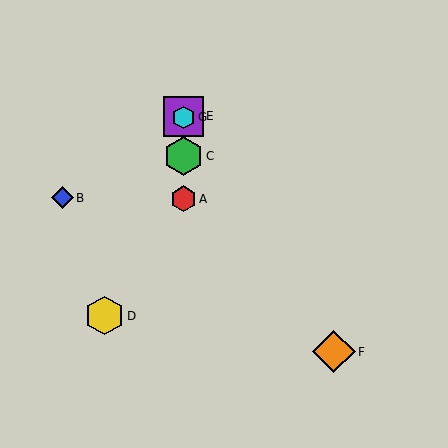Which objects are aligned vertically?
Objects A, C, E, G are aligned vertically.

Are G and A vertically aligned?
Yes, both are at x≈183.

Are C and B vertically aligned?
No, C is at x≈183 and B is at x≈63.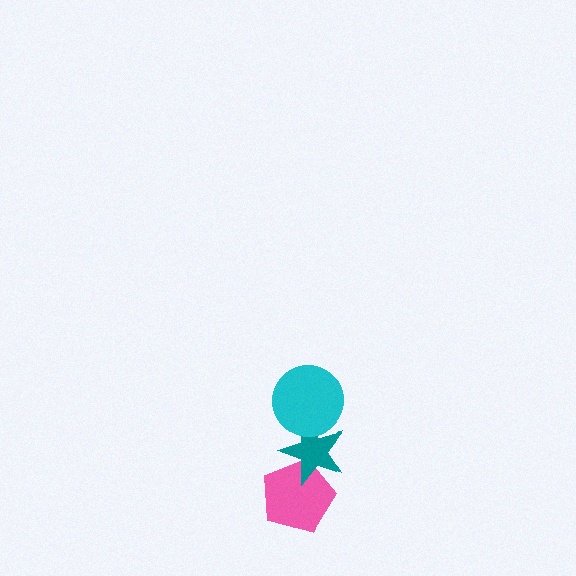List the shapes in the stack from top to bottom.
From top to bottom: the cyan circle, the teal star, the pink pentagon.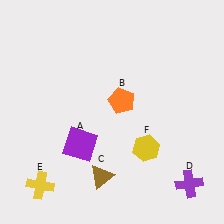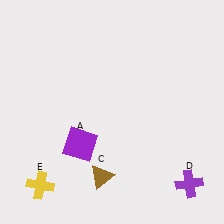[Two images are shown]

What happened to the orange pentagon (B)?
The orange pentagon (B) was removed in Image 2. It was in the top-right area of Image 1.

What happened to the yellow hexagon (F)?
The yellow hexagon (F) was removed in Image 2. It was in the bottom-right area of Image 1.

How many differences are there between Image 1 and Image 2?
There are 2 differences between the two images.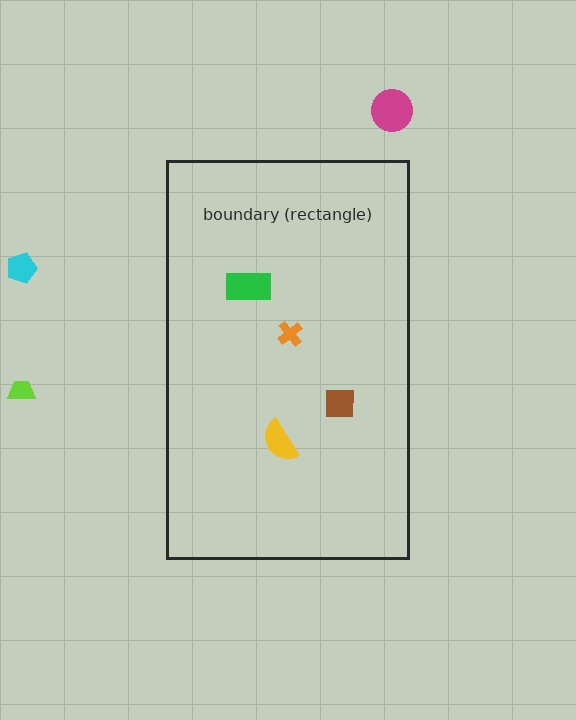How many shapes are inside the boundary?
4 inside, 3 outside.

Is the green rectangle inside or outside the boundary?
Inside.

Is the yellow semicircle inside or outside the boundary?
Inside.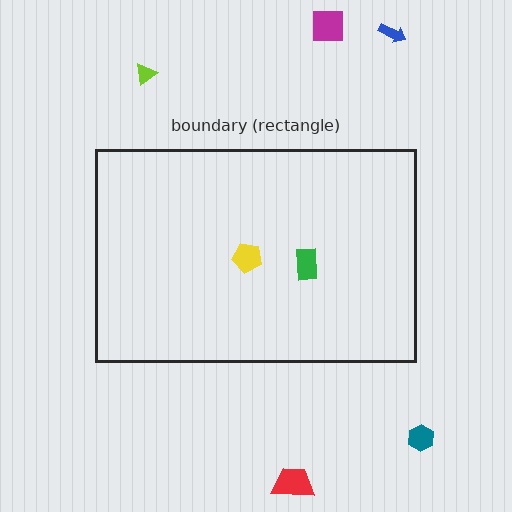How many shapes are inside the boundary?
2 inside, 5 outside.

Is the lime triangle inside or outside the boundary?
Outside.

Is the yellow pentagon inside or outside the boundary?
Inside.